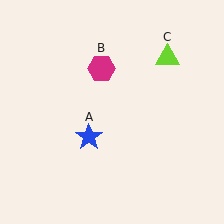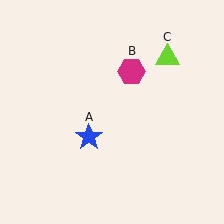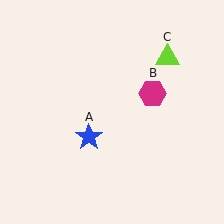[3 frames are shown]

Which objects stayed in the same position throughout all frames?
Blue star (object A) and lime triangle (object C) remained stationary.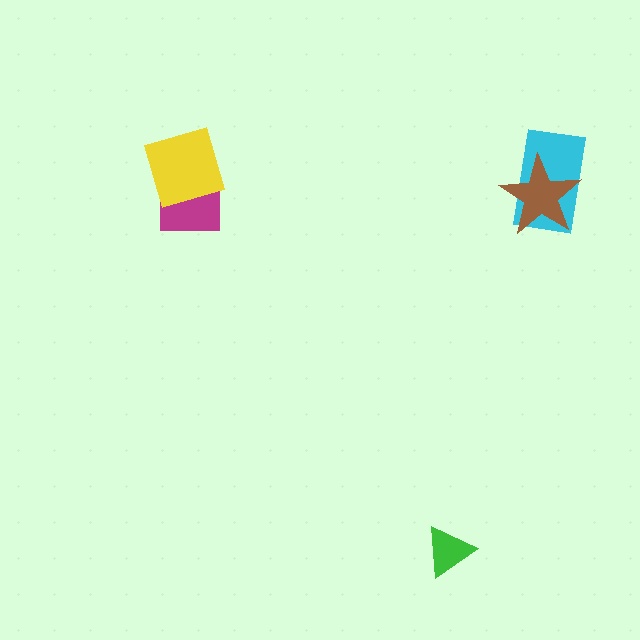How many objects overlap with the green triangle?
0 objects overlap with the green triangle.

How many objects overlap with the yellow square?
1 object overlaps with the yellow square.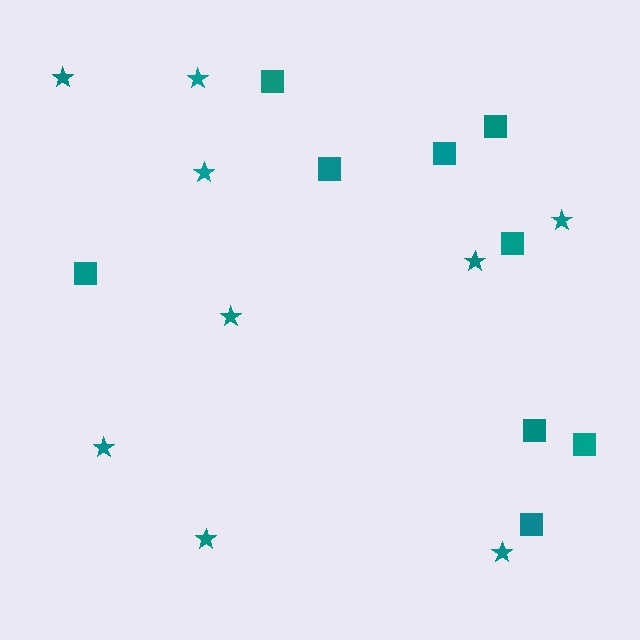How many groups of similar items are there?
There are 2 groups: one group of squares (9) and one group of stars (9).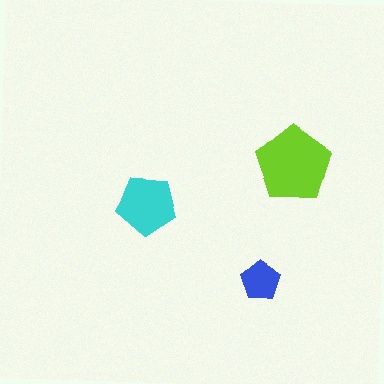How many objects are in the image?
There are 3 objects in the image.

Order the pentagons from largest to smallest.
the lime one, the cyan one, the blue one.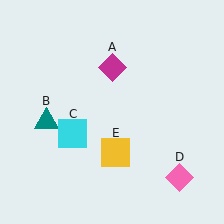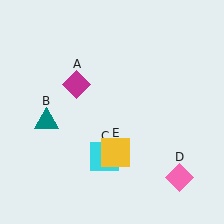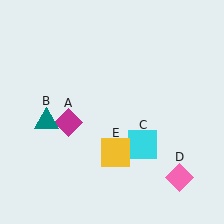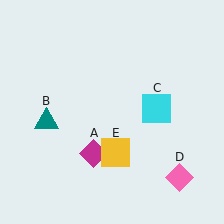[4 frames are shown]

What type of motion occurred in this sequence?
The magenta diamond (object A), cyan square (object C) rotated counterclockwise around the center of the scene.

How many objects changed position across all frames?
2 objects changed position: magenta diamond (object A), cyan square (object C).